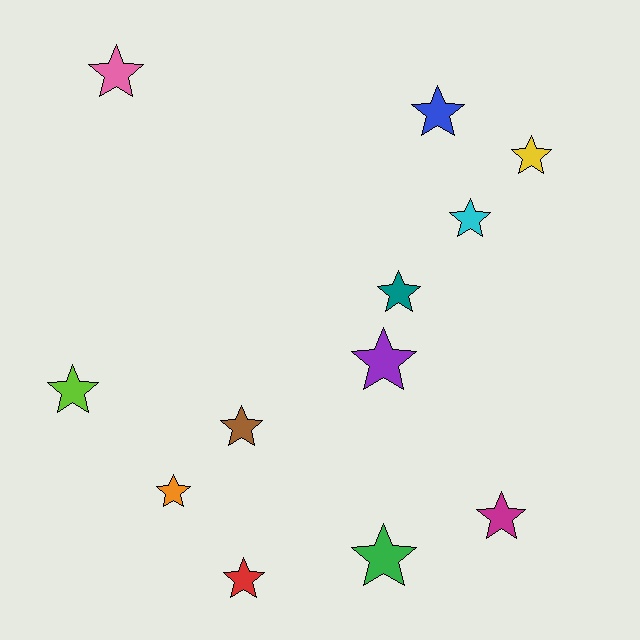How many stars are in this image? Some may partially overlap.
There are 12 stars.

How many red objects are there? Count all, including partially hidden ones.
There is 1 red object.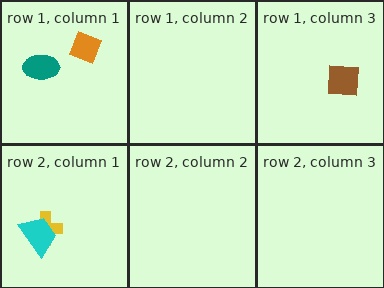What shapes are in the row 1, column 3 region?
The brown square.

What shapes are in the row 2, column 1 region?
The yellow cross, the cyan trapezoid.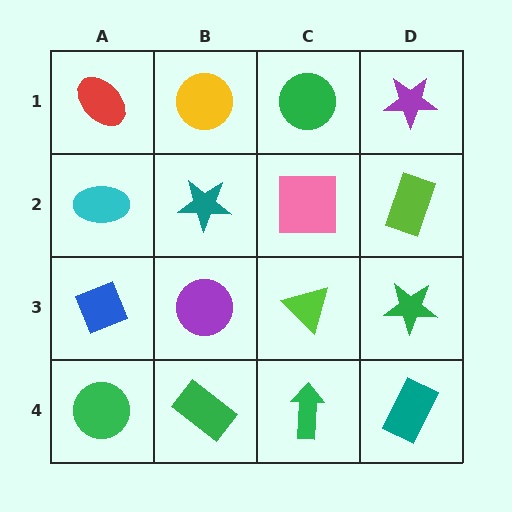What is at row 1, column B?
A yellow circle.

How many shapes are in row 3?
4 shapes.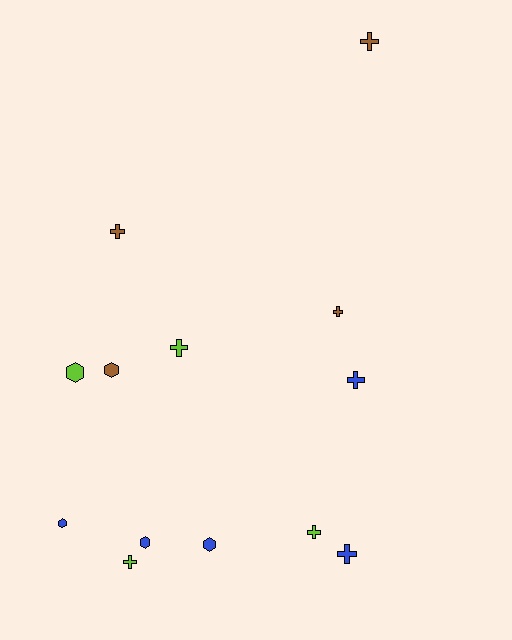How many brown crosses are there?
There are 3 brown crosses.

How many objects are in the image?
There are 13 objects.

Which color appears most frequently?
Blue, with 5 objects.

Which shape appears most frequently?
Cross, with 8 objects.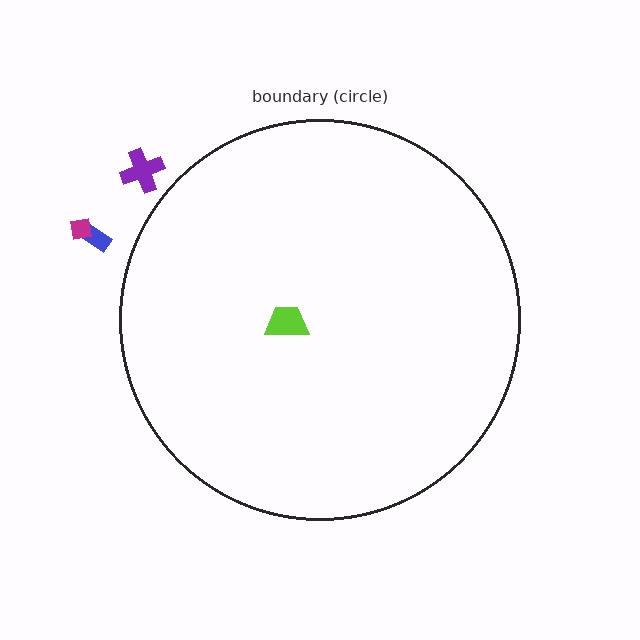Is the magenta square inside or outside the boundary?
Outside.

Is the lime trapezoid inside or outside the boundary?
Inside.